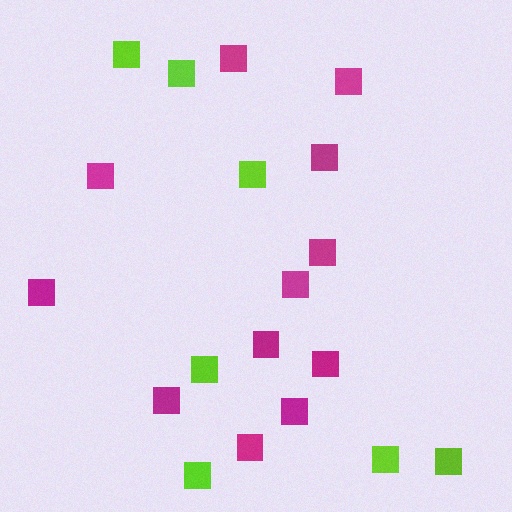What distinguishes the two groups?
There are 2 groups: one group of magenta squares (12) and one group of lime squares (7).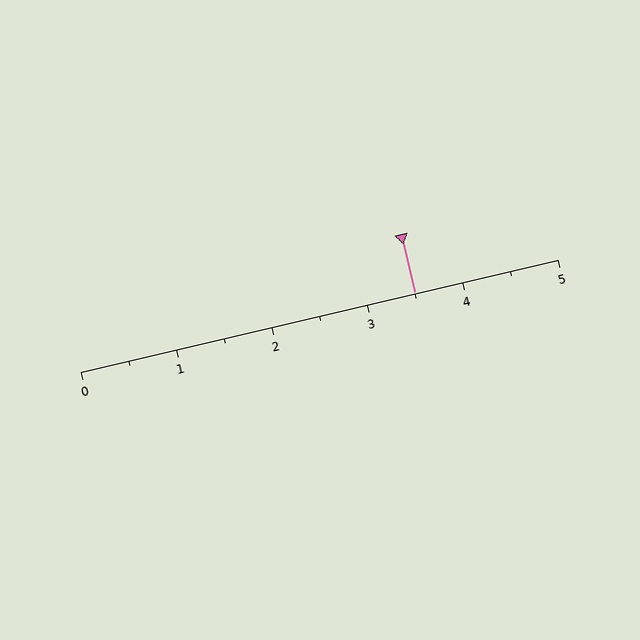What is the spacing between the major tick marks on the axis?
The major ticks are spaced 1 apart.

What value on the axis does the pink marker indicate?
The marker indicates approximately 3.5.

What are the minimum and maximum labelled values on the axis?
The axis runs from 0 to 5.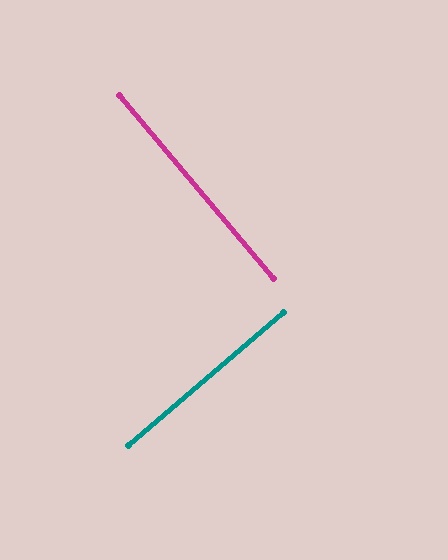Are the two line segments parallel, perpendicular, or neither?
Perpendicular — they meet at approximately 89°.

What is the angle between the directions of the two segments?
Approximately 89 degrees.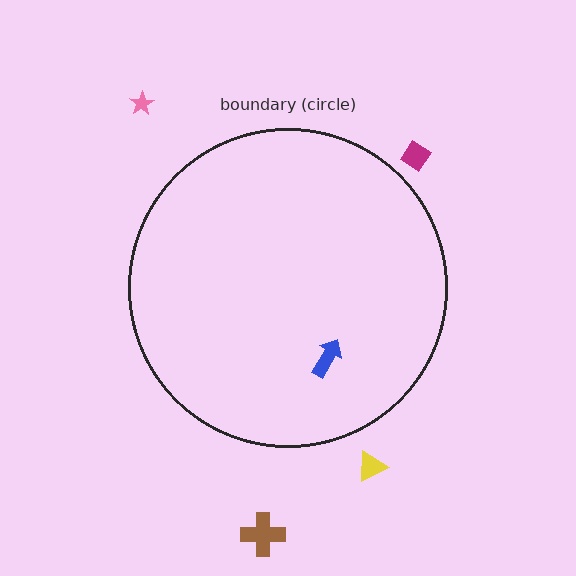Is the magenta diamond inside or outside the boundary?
Outside.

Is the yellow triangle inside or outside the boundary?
Outside.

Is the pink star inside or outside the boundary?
Outside.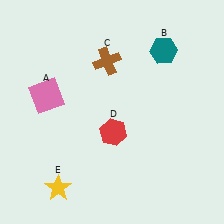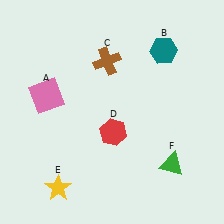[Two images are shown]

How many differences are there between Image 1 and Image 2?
There is 1 difference between the two images.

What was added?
A green triangle (F) was added in Image 2.